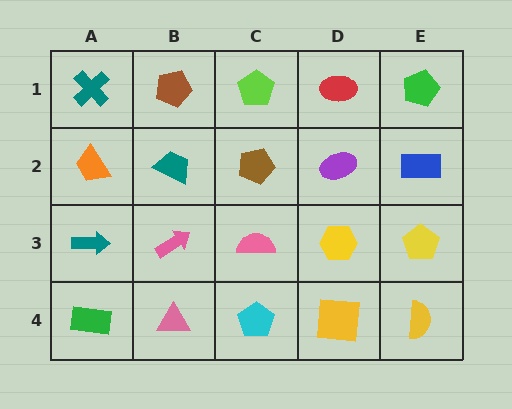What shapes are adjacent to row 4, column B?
A pink arrow (row 3, column B), a green rectangle (row 4, column A), a cyan pentagon (row 4, column C).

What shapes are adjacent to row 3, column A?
An orange trapezoid (row 2, column A), a green rectangle (row 4, column A), a pink arrow (row 3, column B).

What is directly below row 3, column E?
A yellow semicircle.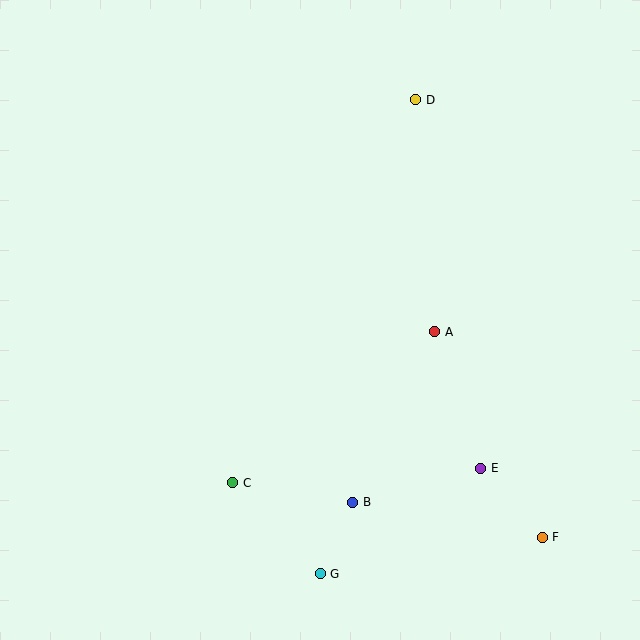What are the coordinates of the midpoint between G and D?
The midpoint between G and D is at (368, 337).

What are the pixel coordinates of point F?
Point F is at (542, 537).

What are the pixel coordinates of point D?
Point D is at (416, 100).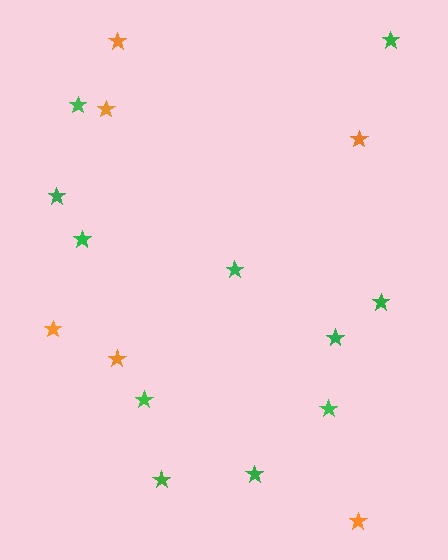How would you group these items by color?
There are 2 groups: one group of green stars (11) and one group of orange stars (6).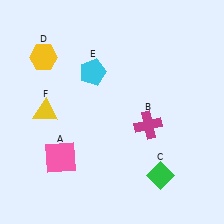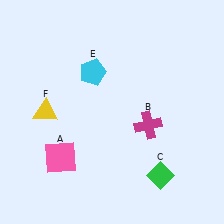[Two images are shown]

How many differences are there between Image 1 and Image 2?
There is 1 difference between the two images.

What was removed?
The yellow hexagon (D) was removed in Image 2.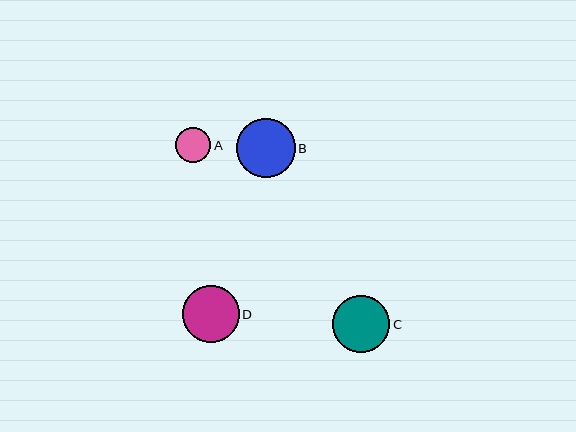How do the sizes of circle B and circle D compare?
Circle B and circle D are approximately the same size.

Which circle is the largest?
Circle B is the largest with a size of approximately 59 pixels.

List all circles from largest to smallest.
From largest to smallest: B, C, D, A.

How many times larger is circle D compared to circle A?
Circle D is approximately 1.6 times the size of circle A.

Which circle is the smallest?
Circle A is the smallest with a size of approximately 35 pixels.